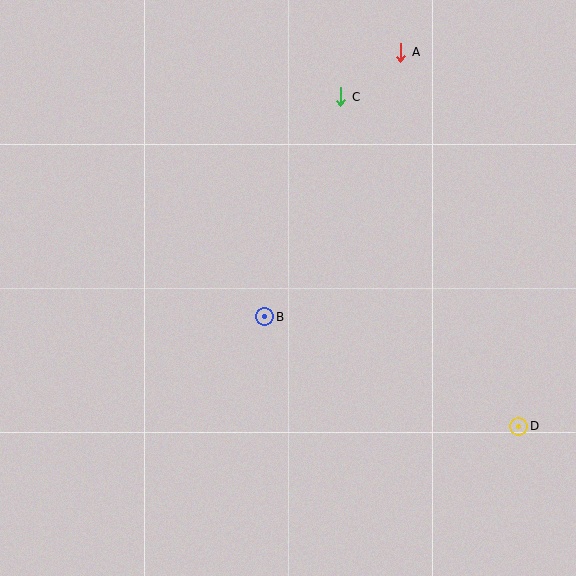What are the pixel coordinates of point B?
Point B is at (264, 317).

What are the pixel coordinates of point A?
Point A is at (401, 52).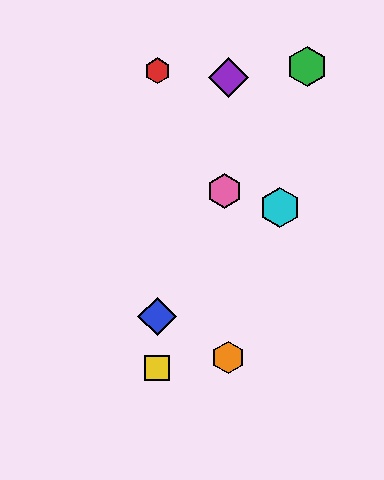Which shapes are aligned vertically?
The red hexagon, the blue diamond, the yellow square are aligned vertically.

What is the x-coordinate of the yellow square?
The yellow square is at x≈157.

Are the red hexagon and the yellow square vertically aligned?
Yes, both are at x≈157.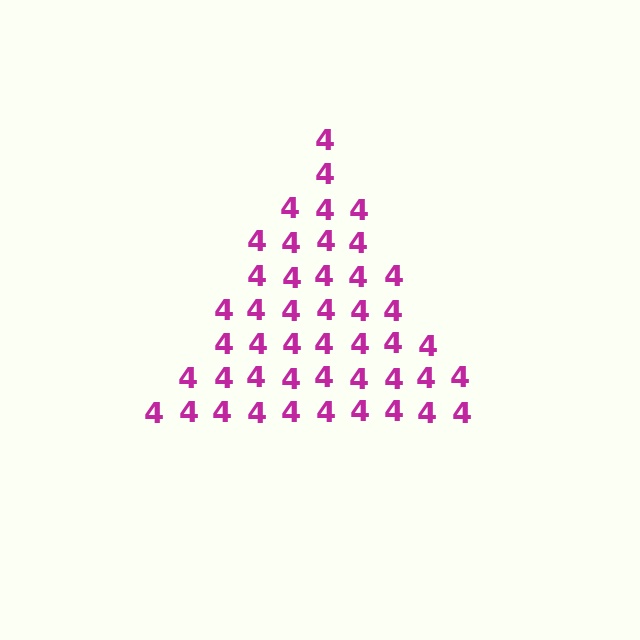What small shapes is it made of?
It is made of small digit 4's.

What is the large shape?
The large shape is a triangle.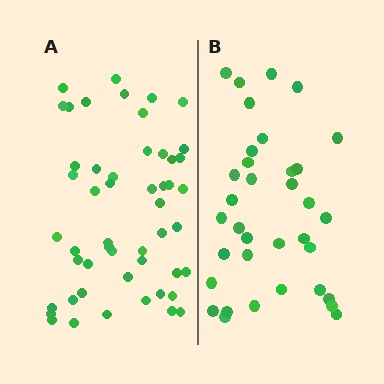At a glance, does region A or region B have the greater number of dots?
Region A (the left region) has more dots.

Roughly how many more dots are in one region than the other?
Region A has approximately 15 more dots than region B.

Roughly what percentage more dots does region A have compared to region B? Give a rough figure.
About 45% more.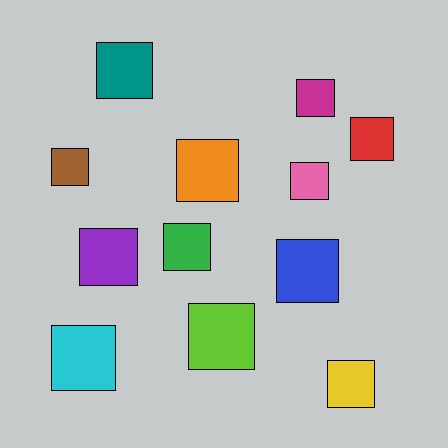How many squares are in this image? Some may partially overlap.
There are 12 squares.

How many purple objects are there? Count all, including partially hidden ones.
There is 1 purple object.